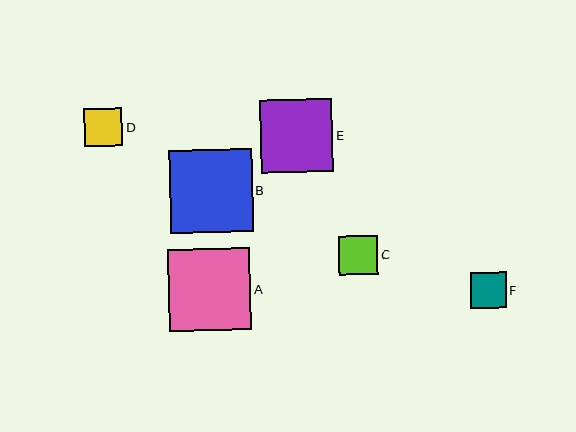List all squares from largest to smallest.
From largest to smallest: B, A, E, C, D, F.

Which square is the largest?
Square B is the largest with a size of approximately 82 pixels.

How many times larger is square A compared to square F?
Square A is approximately 2.3 times the size of square F.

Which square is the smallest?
Square F is the smallest with a size of approximately 36 pixels.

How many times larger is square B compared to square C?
Square B is approximately 2.1 times the size of square C.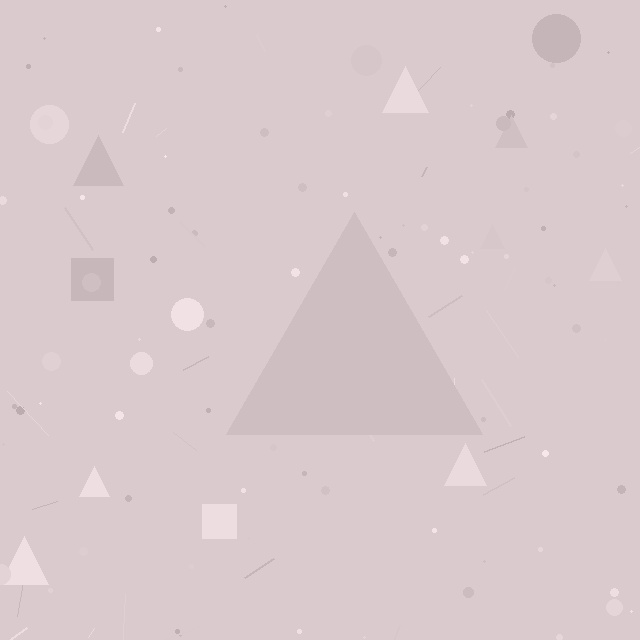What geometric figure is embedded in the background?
A triangle is embedded in the background.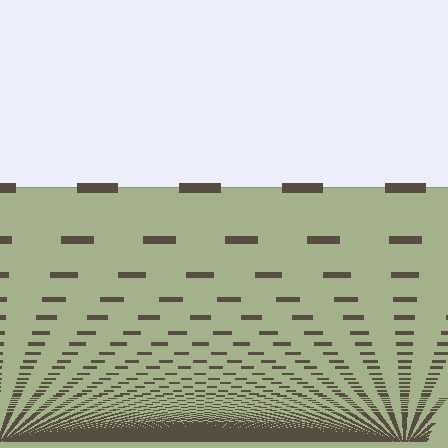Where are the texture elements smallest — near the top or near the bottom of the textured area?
Near the bottom.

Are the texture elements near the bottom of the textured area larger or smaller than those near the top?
Smaller. The gradient is inverted — elements near the bottom are smaller and denser.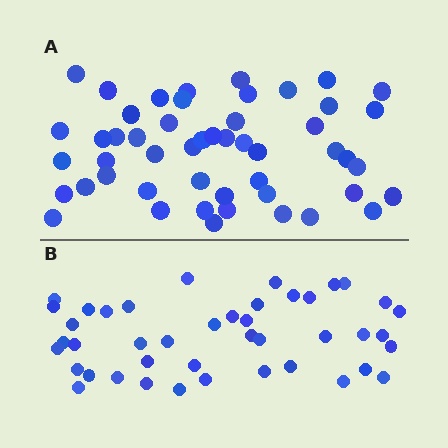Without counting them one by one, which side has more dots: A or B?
Region A (the top region) has more dots.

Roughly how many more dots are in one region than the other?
Region A has roughly 8 or so more dots than region B.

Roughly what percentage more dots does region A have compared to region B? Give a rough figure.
About 15% more.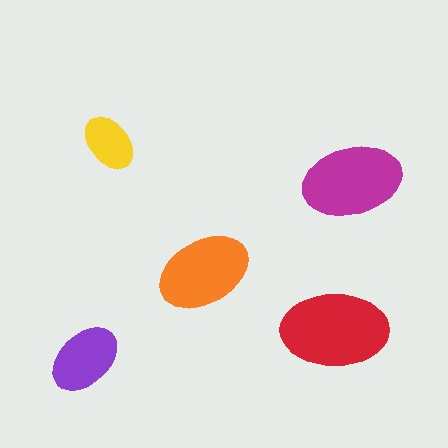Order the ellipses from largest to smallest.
the red one, the magenta one, the orange one, the purple one, the yellow one.